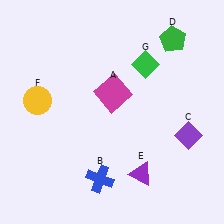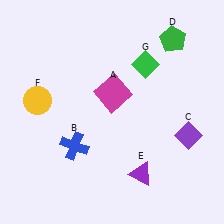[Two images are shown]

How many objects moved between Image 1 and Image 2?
1 object moved between the two images.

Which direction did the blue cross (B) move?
The blue cross (B) moved up.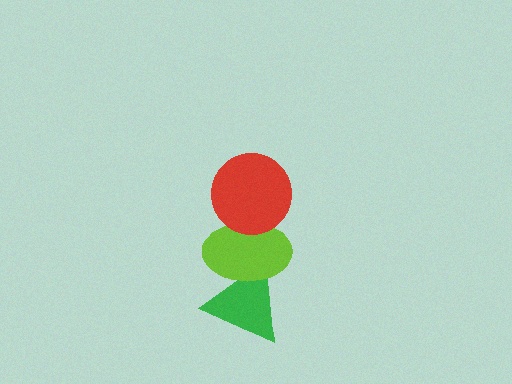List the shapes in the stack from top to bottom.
From top to bottom: the red circle, the lime ellipse, the green triangle.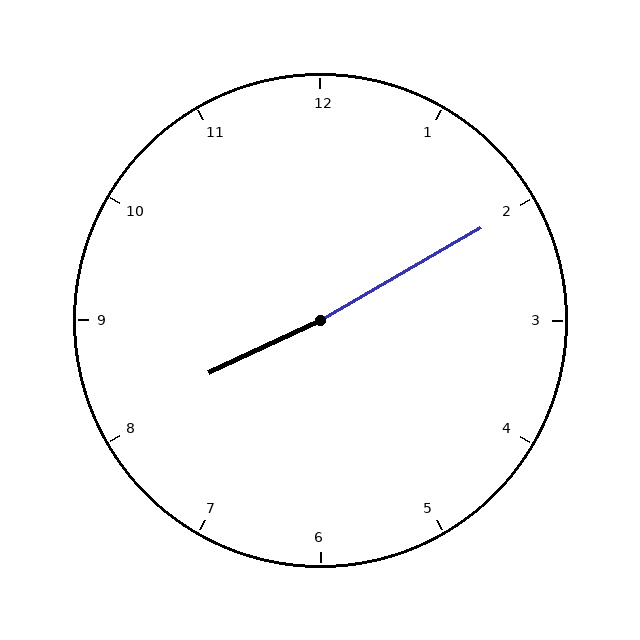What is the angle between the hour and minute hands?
Approximately 175 degrees.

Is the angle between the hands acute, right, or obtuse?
It is obtuse.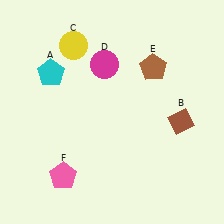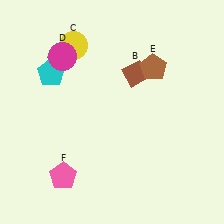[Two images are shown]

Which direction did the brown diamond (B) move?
The brown diamond (B) moved up.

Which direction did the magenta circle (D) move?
The magenta circle (D) moved left.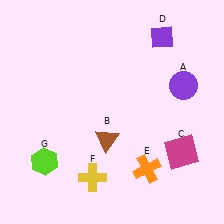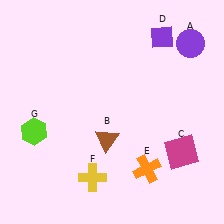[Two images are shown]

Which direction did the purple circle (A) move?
The purple circle (A) moved up.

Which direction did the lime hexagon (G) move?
The lime hexagon (G) moved up.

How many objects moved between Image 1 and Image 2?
2 objects moved between the two images.